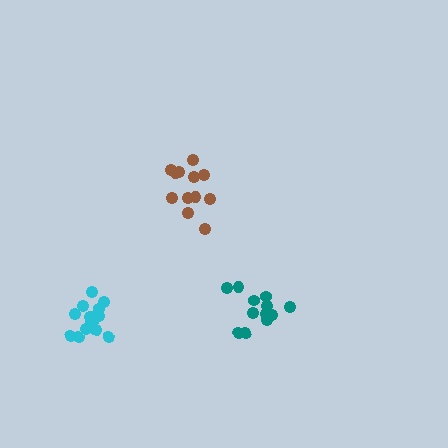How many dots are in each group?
Group 1: 15 dots, Group 2: 12 dots, Group 3: 12 dots (39 total).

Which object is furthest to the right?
The teal cluster is rightmost.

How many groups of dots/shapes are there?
There are 3 groups.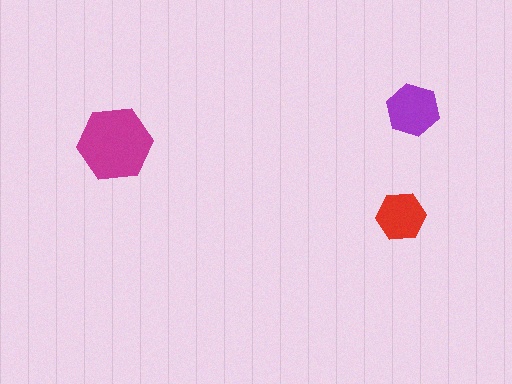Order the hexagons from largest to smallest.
the magenta one, the purple one, the red one.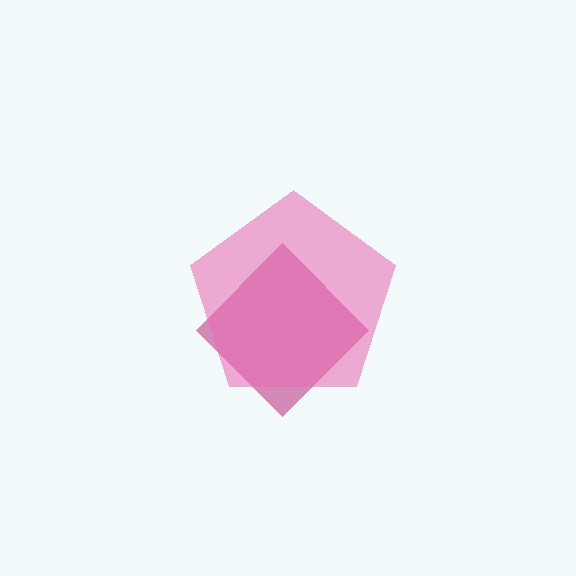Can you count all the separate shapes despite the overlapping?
Yes, there are 2 separate shapes.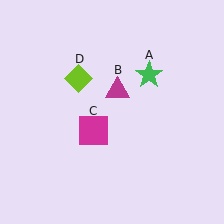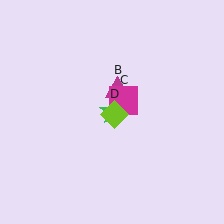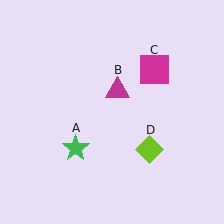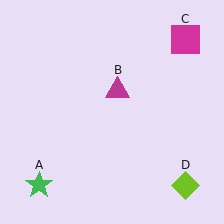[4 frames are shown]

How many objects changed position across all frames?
3 objects changed position: green star (object A), magenta square (object C), lime diamond (object D).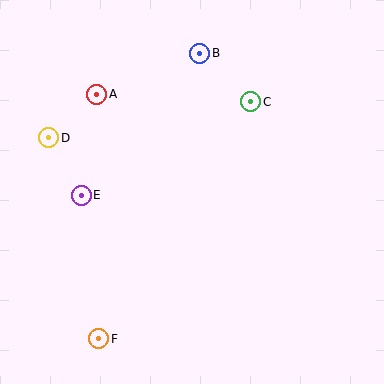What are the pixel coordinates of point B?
Point B is at (200, 53).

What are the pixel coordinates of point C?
Point C is at (250, 102).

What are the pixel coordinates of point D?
Point D is at (49, 138).